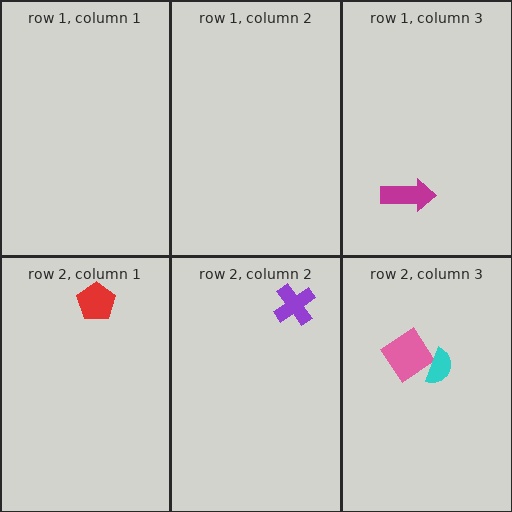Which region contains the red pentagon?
The row 2, column 1 region.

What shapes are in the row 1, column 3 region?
The magenta arrow.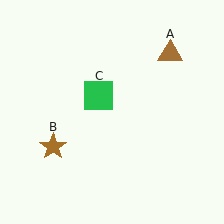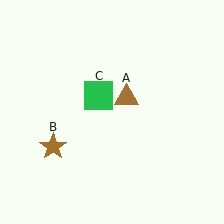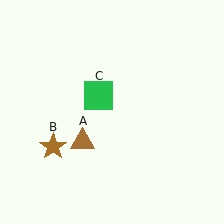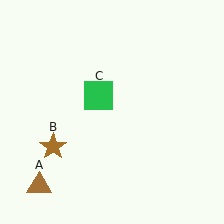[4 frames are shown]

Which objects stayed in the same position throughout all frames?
Brown star (object B) and green square (object C) remained stationary.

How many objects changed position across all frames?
1 object changed position: brown triangle (object A).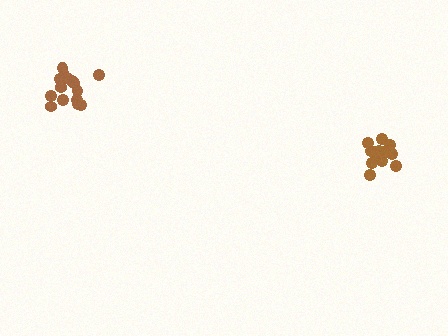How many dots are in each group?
Group 1: 15 dots, Group 2: 14 dots (29 total).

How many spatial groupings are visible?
There are 2 spatial groupings.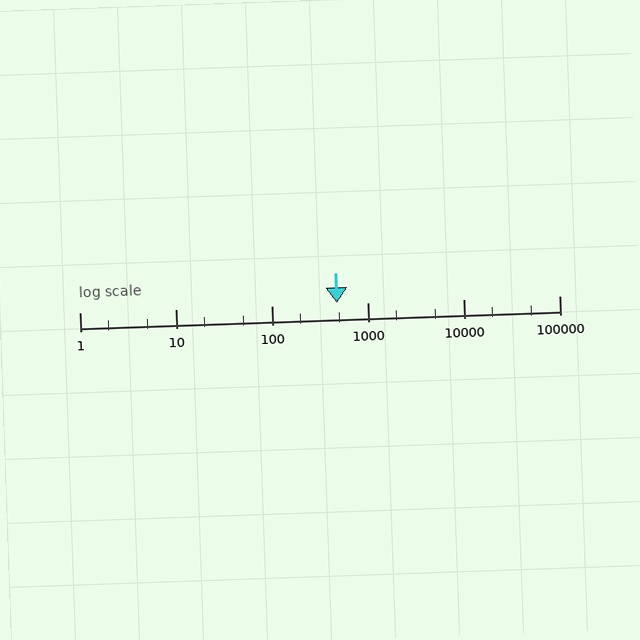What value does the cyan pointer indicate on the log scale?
The pointer indicates approximately 480.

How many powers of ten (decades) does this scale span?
The scale spans 5 decades, from 1 to 100000.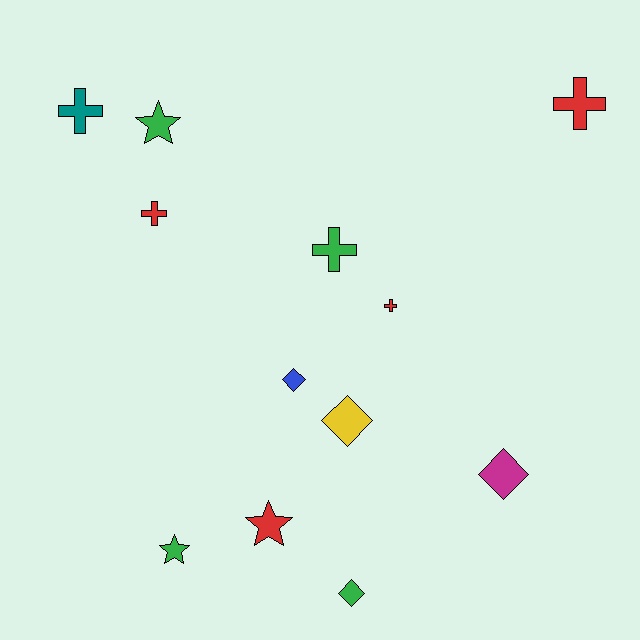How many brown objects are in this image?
There are no brown objects.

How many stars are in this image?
There are 3 stars.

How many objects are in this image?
There are 12 objects.